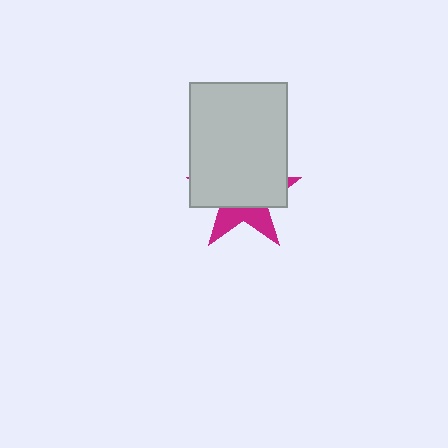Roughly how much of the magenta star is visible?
A small part of it is visible (roughly 34%).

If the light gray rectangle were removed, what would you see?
You would see the complete magenta star.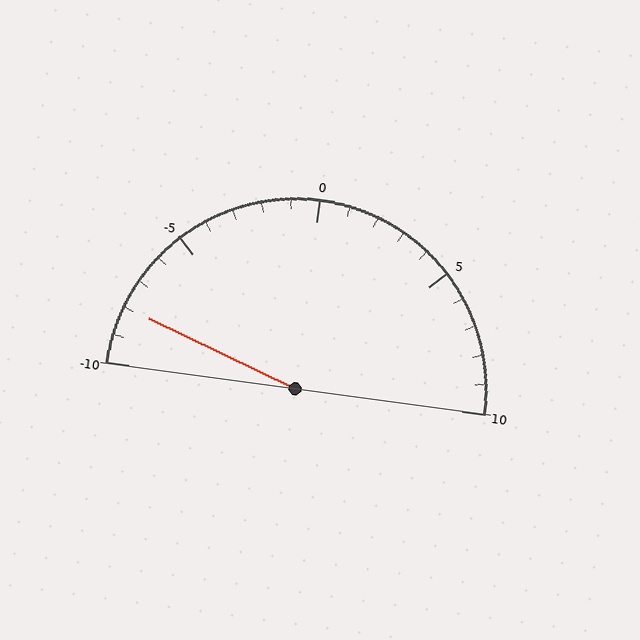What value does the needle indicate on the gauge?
The needle indicates approximately -8.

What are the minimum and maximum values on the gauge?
The gauge ranges from -10 to 10.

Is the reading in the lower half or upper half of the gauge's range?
The reading is in the lower half of the range (-10 to 10).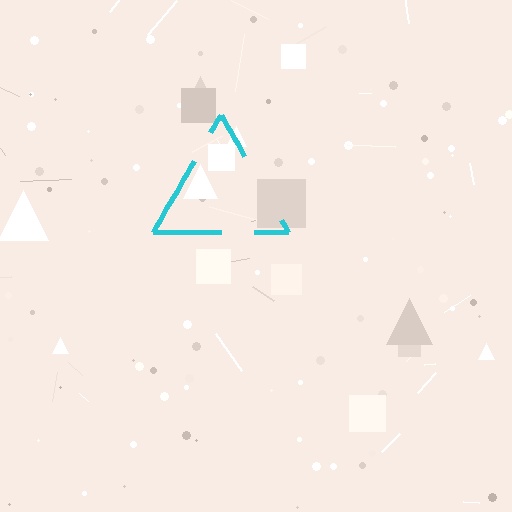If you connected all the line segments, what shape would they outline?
They would outline a triangle.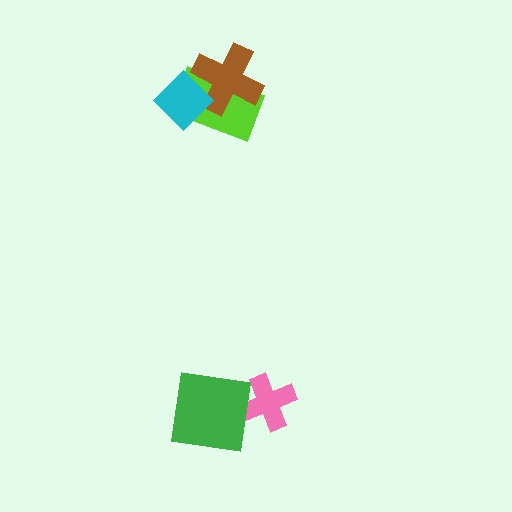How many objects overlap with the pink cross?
1 object overlaps with the pink cross.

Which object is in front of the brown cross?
The cyan diamond is in front of the brown cross.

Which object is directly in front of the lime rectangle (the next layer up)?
The brown cross is directly in front of the lime rectangle.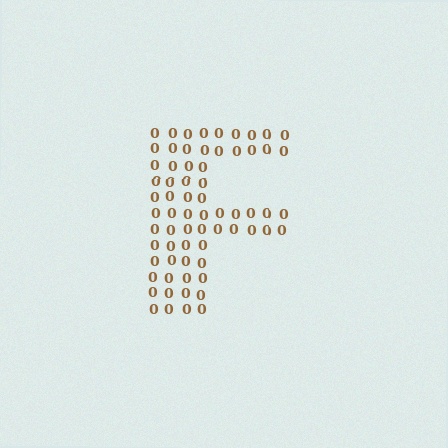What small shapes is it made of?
It is made of small digit 0's.